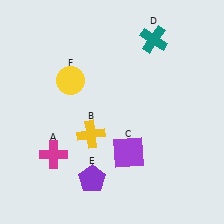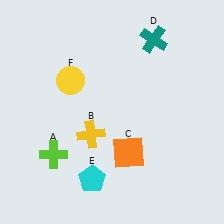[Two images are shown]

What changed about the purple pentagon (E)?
In Image 1, E is purple. In Image 2, it changed to cyan.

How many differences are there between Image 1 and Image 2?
There are 3 differences between the two images.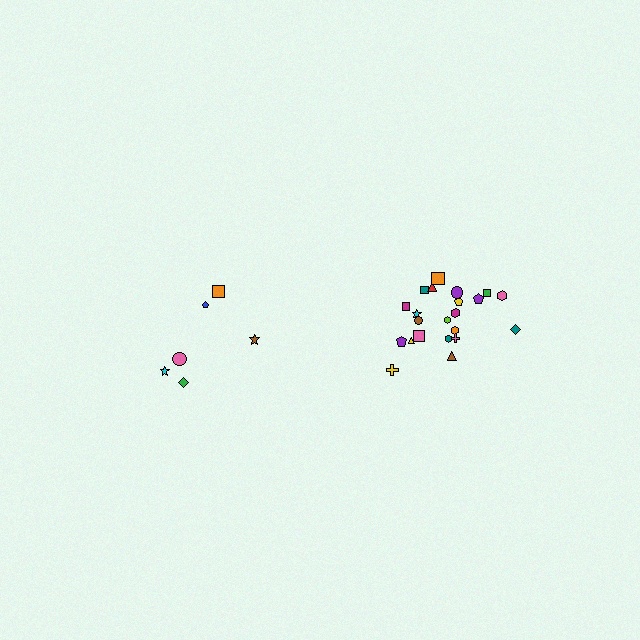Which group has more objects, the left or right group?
The right group.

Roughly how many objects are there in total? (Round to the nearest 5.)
Roughly 30 objects in total.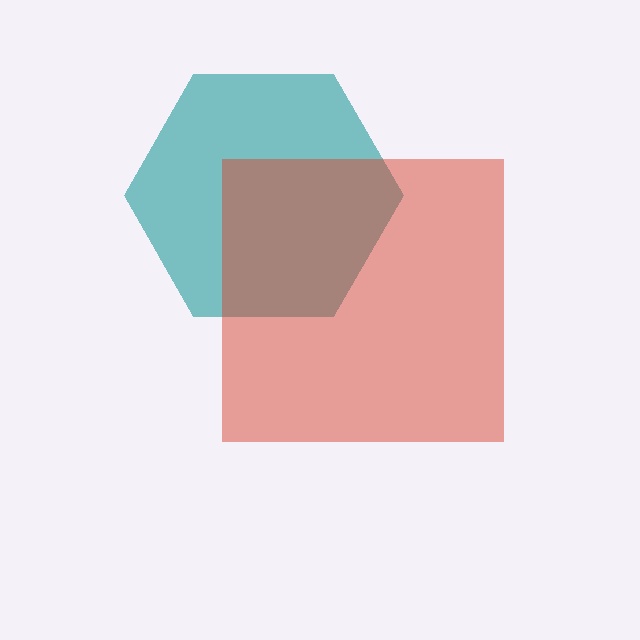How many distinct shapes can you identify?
There are 2 distinct shapes: a teal hexagon, a red square.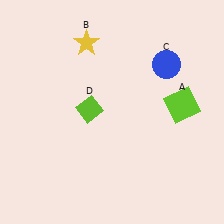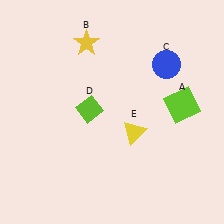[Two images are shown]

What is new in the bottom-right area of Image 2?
A yellow triangle (E) was added in the bottom-right area of Image 2.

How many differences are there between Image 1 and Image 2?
There is 1 difference between the two images.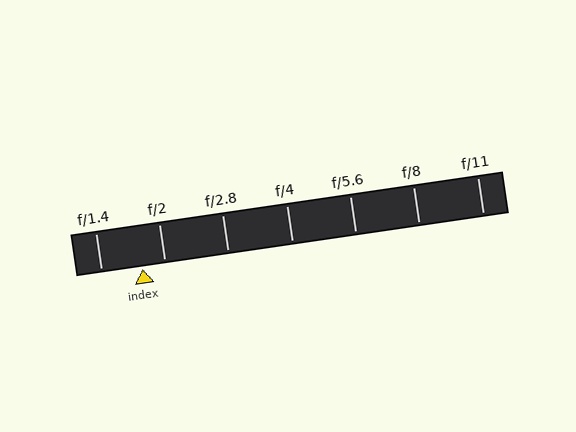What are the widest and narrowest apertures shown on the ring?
The widest aperture shown is f/1.4 and the narrowest is f/11.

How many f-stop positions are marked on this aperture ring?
There are 7 f-stop positions marked.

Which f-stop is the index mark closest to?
The index mark is closest to f/2.